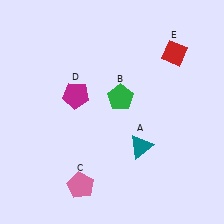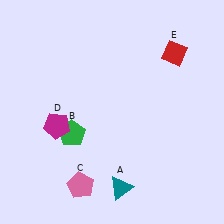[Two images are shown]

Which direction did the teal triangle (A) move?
The teal triangle (A) moved down.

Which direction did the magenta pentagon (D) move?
The magenta pentagon (D) moved down.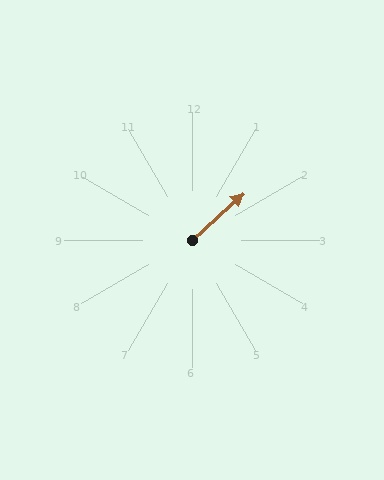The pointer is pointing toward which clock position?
Roughly 2 o'clock.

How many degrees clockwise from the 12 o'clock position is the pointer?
Approximately 48 degrees.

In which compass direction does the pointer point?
Northeast.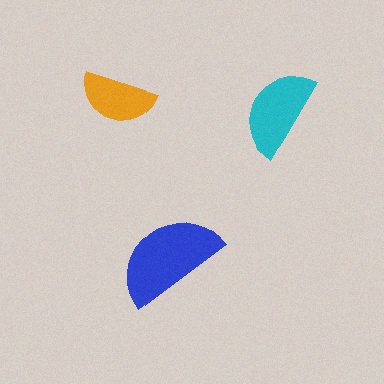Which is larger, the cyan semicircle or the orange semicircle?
The cyan one.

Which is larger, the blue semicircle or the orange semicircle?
The blue one.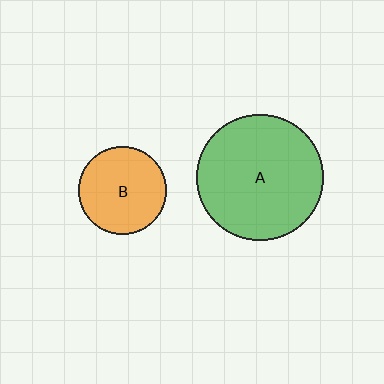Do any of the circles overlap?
No, none of the circles overlap.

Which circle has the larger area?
Circle A (green).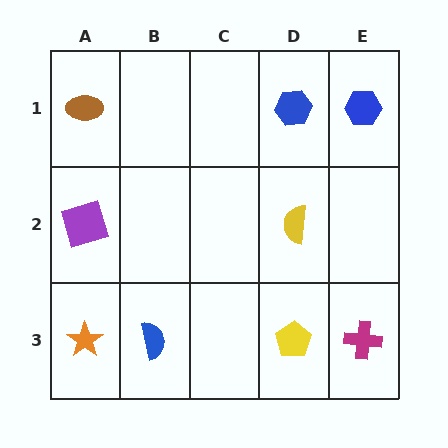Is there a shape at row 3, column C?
No, that cell is empty.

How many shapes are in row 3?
4 shapes.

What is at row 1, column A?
A brown ellipse.